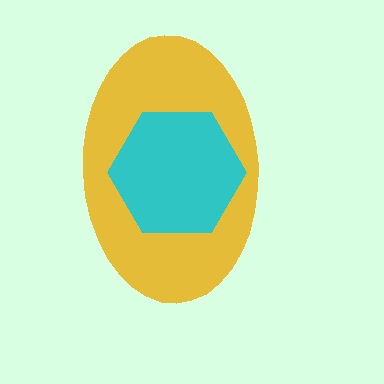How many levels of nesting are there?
2.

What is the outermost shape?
The yellow ellipse.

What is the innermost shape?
The cyan hexagon.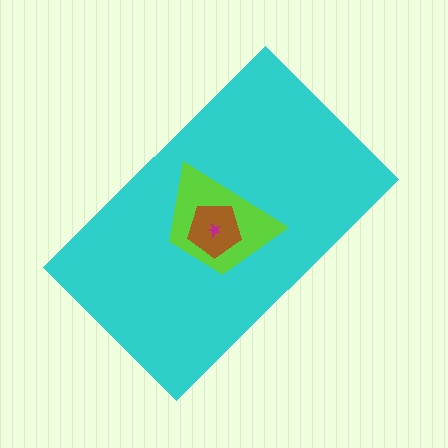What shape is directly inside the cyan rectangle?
The lime trapezoid.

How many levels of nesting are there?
4.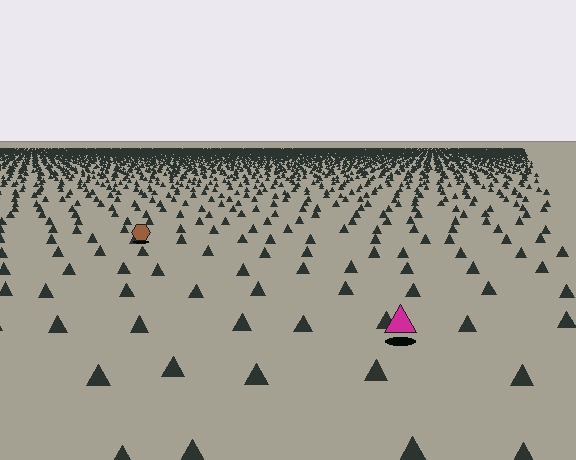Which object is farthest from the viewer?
The brown hexagon is farthest from the viewer. It appears smaller and the ground texture around it is denser.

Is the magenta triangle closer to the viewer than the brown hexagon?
Yes. The magenta triangle is closer — you can tell from the texture gradient: the ground texture is coarser near it.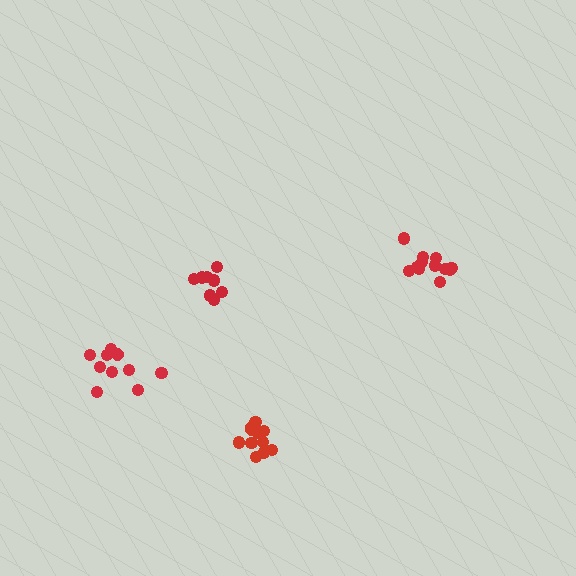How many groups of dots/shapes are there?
There are 4 groups.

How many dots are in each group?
Group 1: 11 dots, Group 2: 13 dots, Group 3: 10 dots, Group 4: 8 dots (42 total).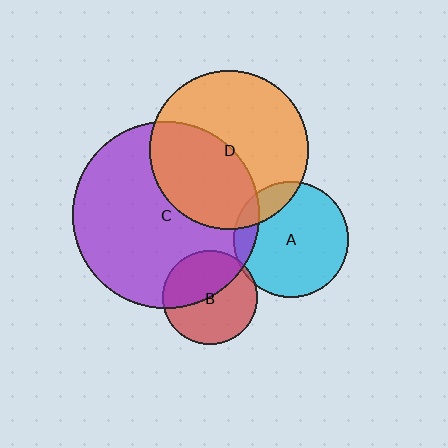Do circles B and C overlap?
Yes.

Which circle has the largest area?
Circle C (purple).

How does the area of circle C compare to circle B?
Approximately 3.9 times.